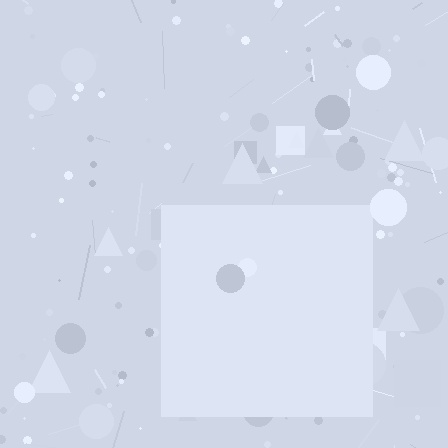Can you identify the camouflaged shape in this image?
The camouflaged shape is a square.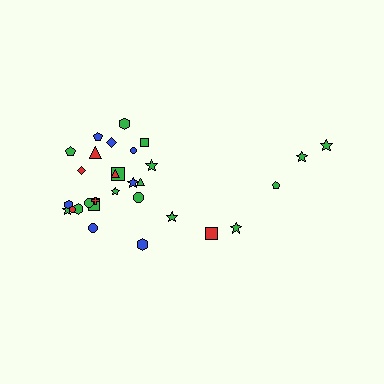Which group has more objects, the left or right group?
The left group.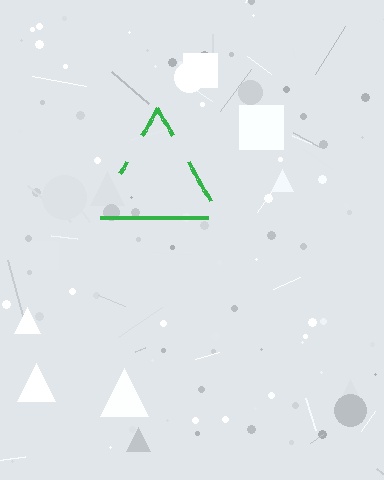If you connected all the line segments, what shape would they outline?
They would outline a triangle.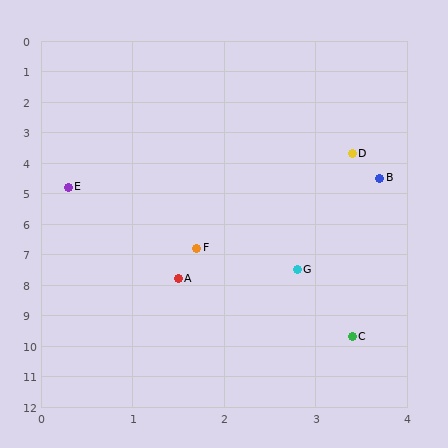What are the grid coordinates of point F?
Point F is at approximately (1.7, 6.8).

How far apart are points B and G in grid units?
Points B and G are about 3.1 grid units apart.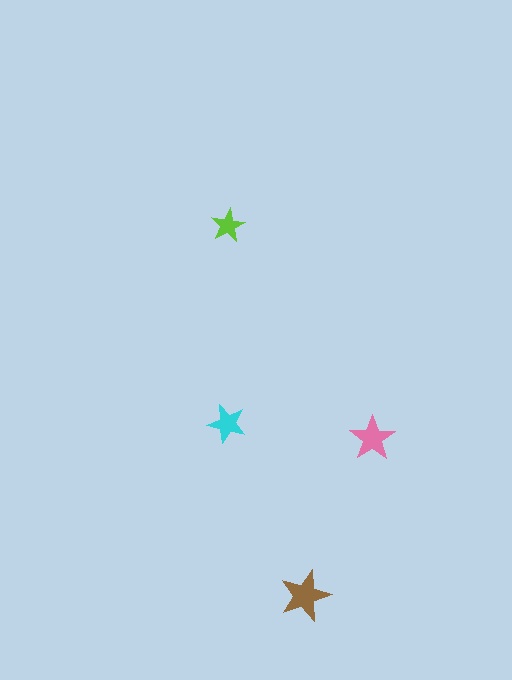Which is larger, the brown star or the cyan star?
The brown one.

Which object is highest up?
The lime star is topmost.